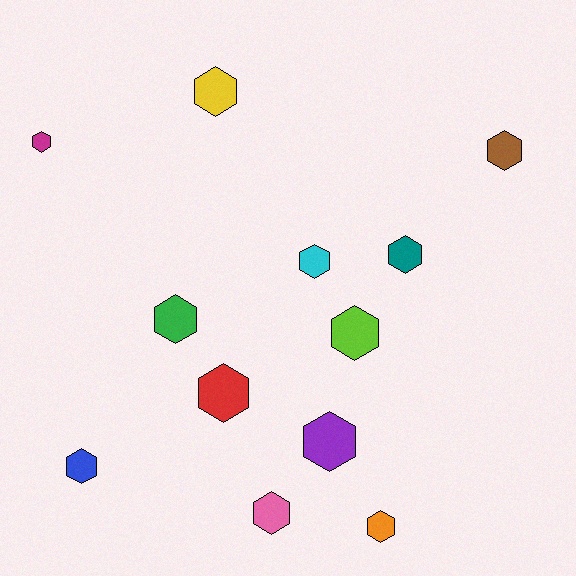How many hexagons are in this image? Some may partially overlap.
There are 12 hexagons.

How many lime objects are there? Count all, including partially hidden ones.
There is 1 lime object.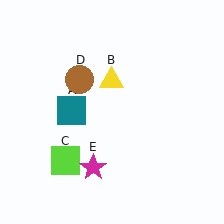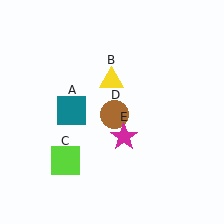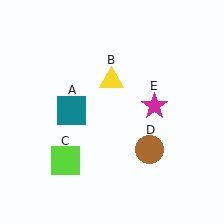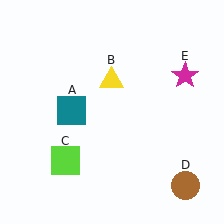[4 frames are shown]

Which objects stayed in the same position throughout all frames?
Teal square (object A) and yellow triangle (object B) and lime square (object C) remained stationary.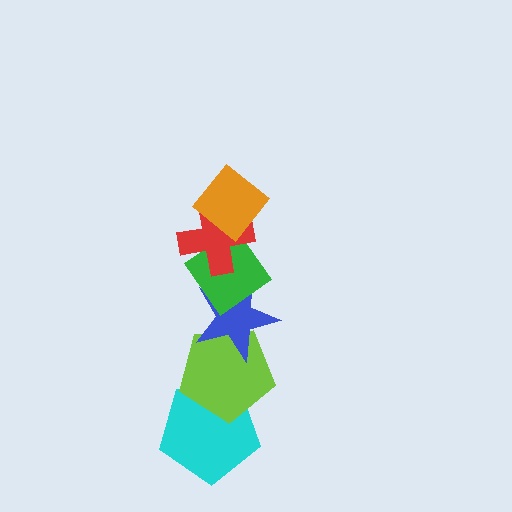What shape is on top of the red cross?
The orange diamond is on top of the red cross.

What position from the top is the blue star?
The blue star is 4th from the top.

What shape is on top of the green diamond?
The red cross is on top of the green diamond.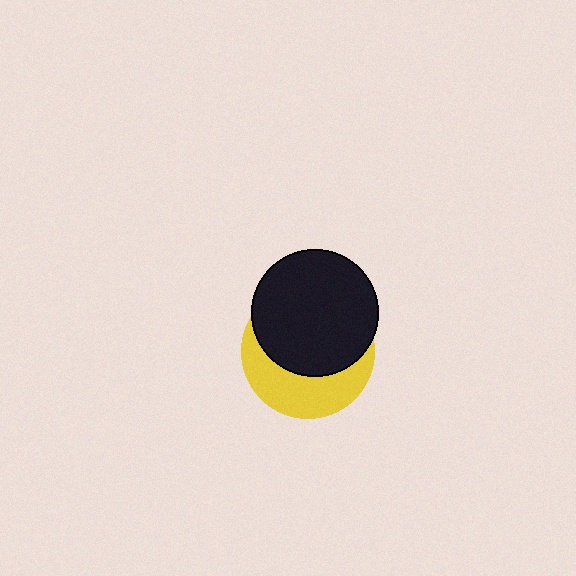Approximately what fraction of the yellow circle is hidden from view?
Roughly 60% of the yellow circle is hidden behind the black circle.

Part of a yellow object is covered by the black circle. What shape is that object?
It is a circle.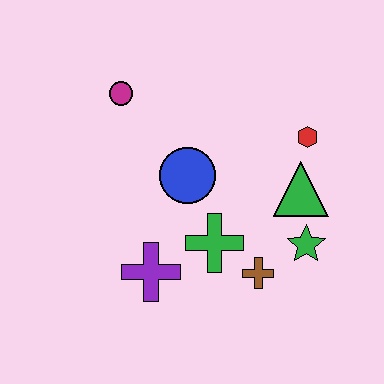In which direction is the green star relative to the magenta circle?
The green star is to the right of the magenta circle.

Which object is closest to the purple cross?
The green cross is closest to the purple cross.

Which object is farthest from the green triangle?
The magenta circle is farthest from the green triangle.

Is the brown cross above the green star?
No